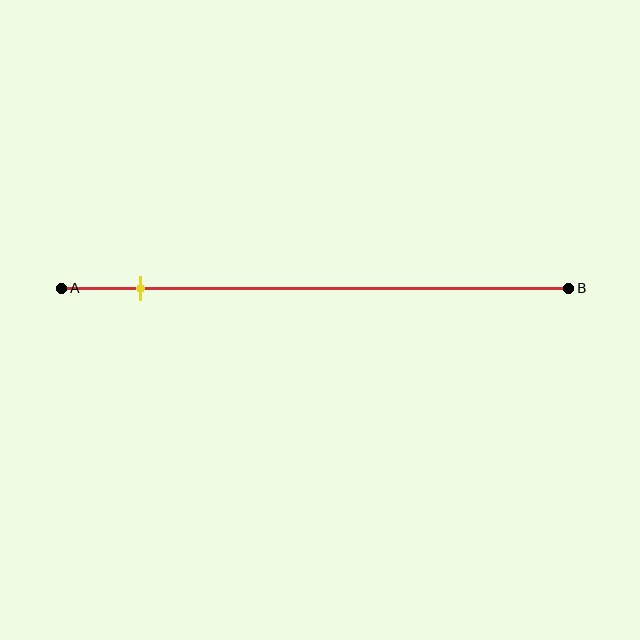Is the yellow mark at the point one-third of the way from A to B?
No, the mark is at about 15% from A, not at the 33% one-third point.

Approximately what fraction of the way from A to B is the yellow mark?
The yellow mark is approximately 15% of the way from A to B.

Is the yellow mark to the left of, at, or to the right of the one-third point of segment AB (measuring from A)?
The yellow mark is to the left of the one-third point of segment AB.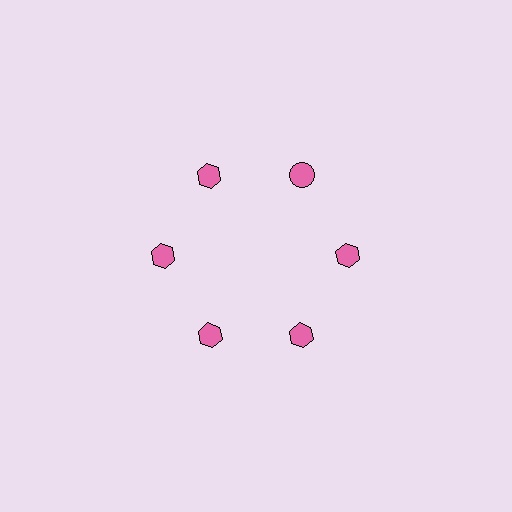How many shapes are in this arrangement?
There are 6 shapes arranged in a ring pattern.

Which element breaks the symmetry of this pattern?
The pink circle at roughly the 1 o'clock position breaks the symmetry. All other shapes are pink hexagons.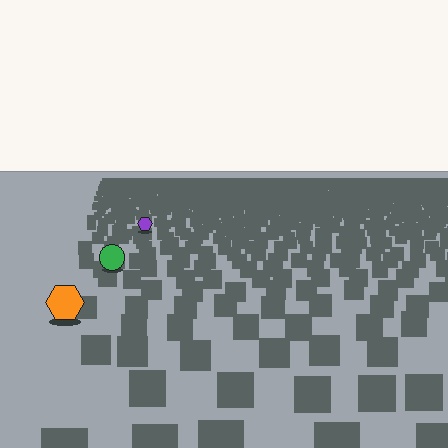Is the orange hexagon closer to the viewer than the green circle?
Yes. The orange hexagon is closer — you can tell from the texture gradient: the ground texture is coarser near it.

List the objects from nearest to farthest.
From nearest to farthest: the orange hexagon, the green circle, the purple hexagon.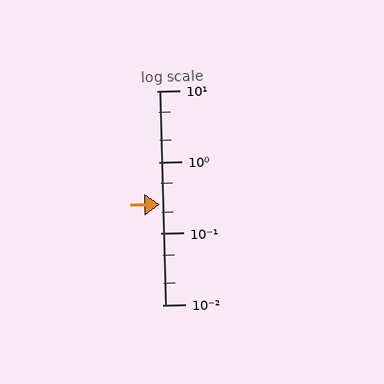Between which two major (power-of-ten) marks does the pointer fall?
The pointer is between 0.1 and 1.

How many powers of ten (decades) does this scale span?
The scale spans 3 decades, from 0.01 to 10.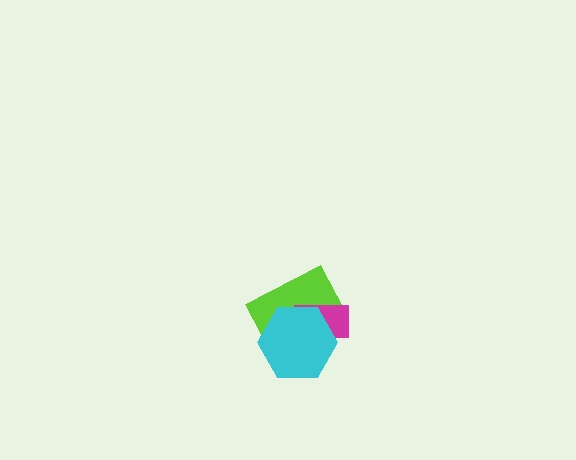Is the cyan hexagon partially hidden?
No, no other shape covers it.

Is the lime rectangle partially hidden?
Yes, it is partially covered by another shape.